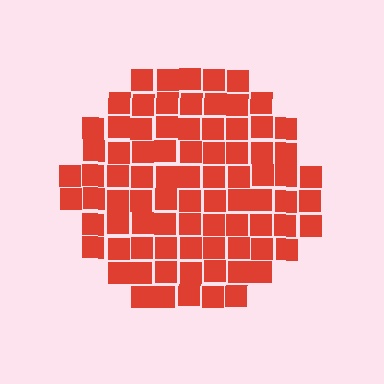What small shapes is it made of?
It is made of small squares.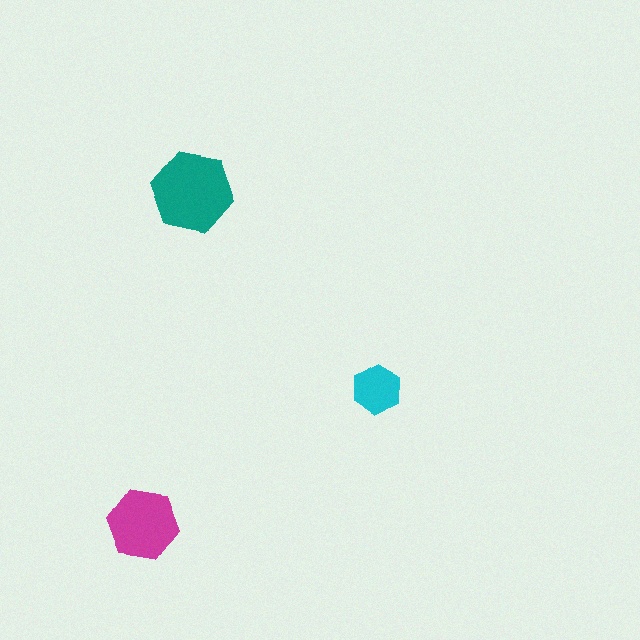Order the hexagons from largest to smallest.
the teal one, the magenta one, the cyan one.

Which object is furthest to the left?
The magenta hexagon is leftmost.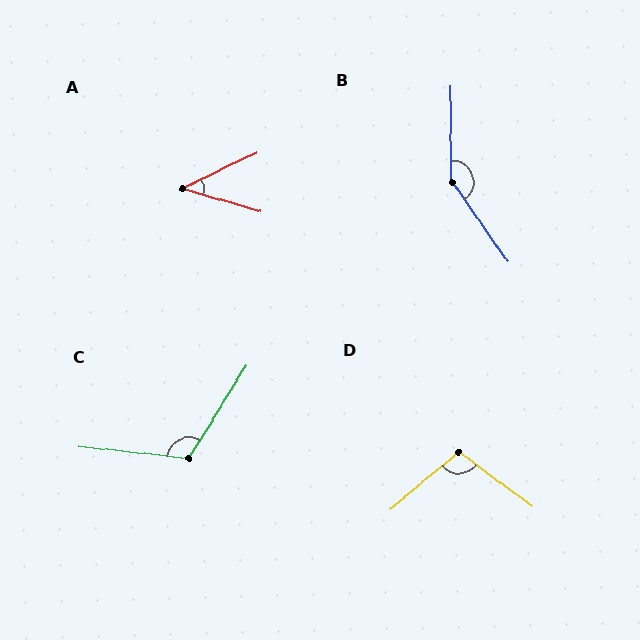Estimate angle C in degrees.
Approximately 116 degrees.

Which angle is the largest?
B, at approximately 145 degrees.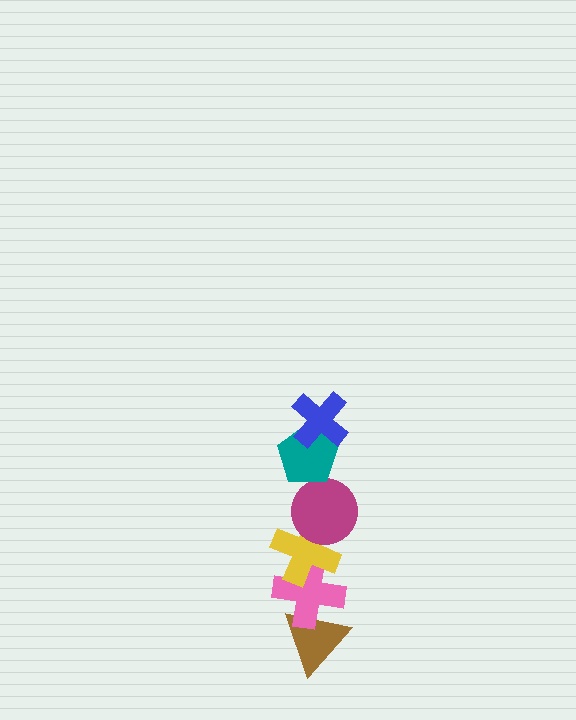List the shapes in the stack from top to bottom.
From top to bottom: the blue cross, the teal pentagon, the magenta circle, the yellow cross, the pink cross, the brown triangle.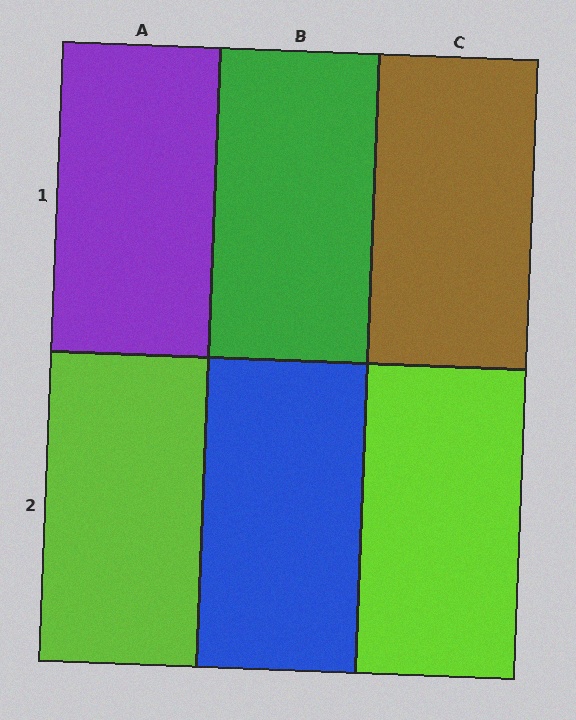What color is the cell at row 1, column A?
Purple.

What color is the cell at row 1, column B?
Green.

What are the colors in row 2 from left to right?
Lime, blue, lime.